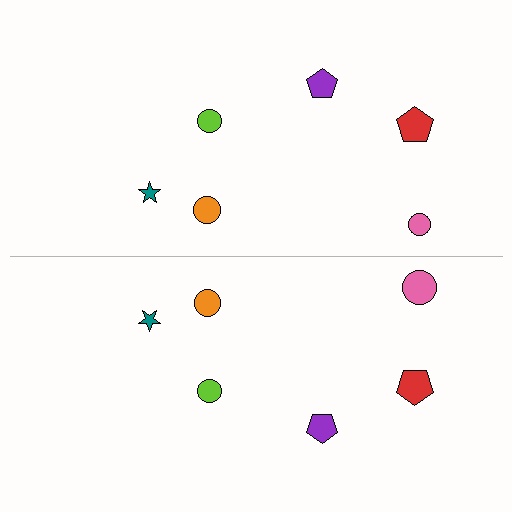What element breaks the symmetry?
The pink circle on the bottom side has a different size than its mirror counterpart.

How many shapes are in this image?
There are 12 shapes in this image.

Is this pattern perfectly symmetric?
No, the pattern is not perfectly symmetric. The pink circle on the bottom side has a different size than its mirror counterpart.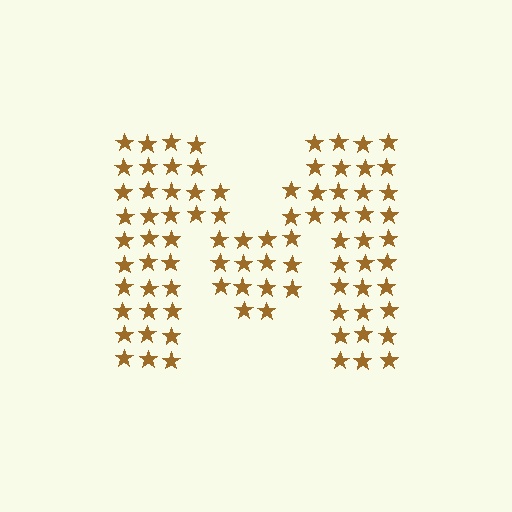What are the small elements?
The small elements are stars.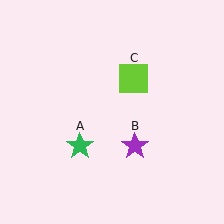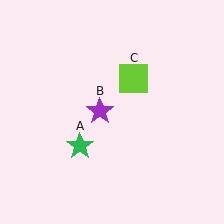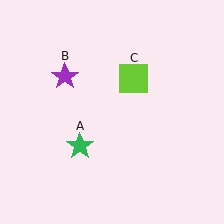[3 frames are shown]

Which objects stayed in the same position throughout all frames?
Green star (object A) and lime square (object C) remained stationary.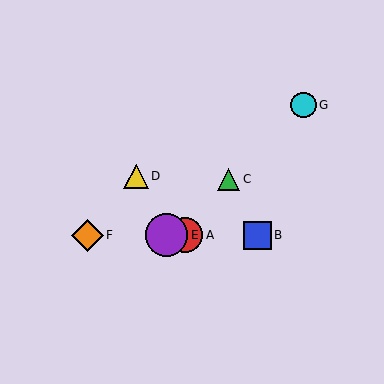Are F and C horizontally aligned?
No, F is at y≈235 and C is at y≈179.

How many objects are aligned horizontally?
4 objects (A, B, E, F) are aligned horizontally.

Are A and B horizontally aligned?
Yes, both are at y≈235.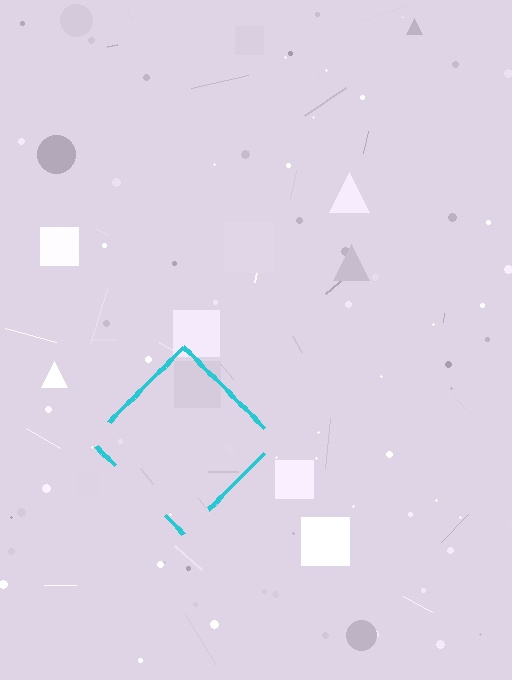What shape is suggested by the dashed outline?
The dashed outline suggests a diamond.